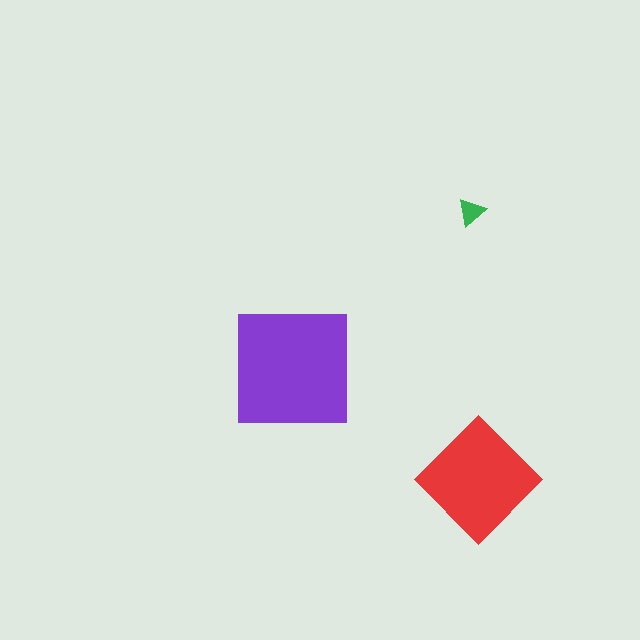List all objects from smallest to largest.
The green triangle, the red diamond, the purple square.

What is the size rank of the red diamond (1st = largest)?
2nd.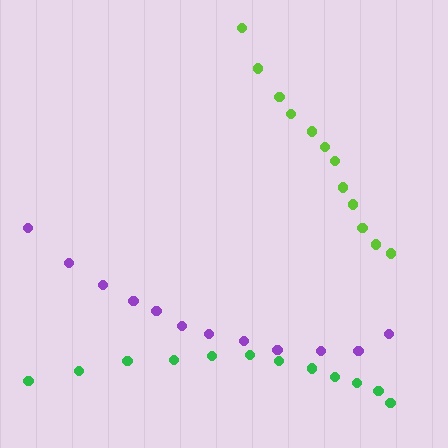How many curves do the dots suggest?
There are 3 distinct paths.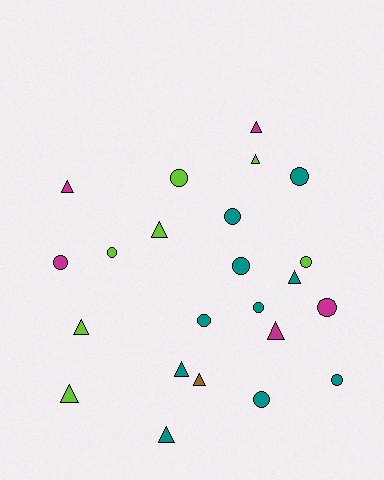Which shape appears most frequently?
Circle, with 12 objects.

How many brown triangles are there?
There is 1 brown triangle.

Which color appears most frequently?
Teal, with 10 objects.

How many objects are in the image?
There are 23 objects.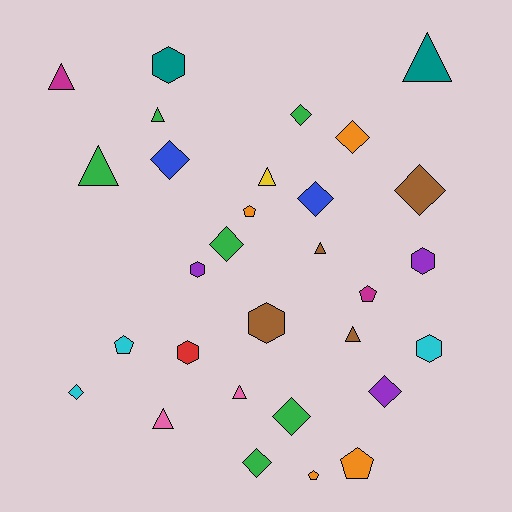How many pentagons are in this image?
There are 5 pentagons.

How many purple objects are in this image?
There are 3 purple objects.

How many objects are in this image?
There are 30 objects.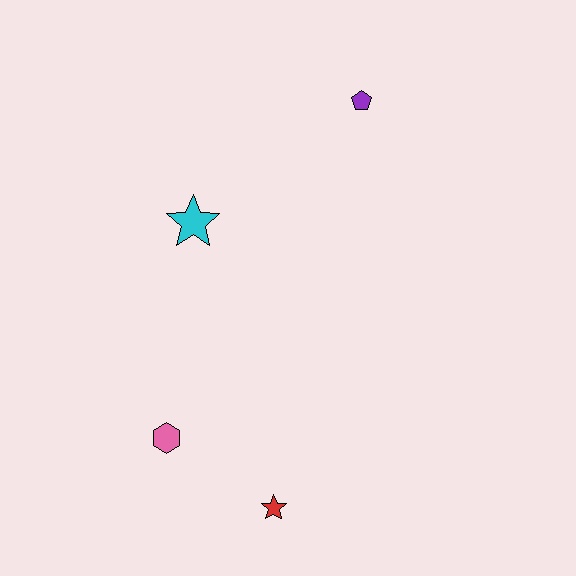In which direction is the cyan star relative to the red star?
The cyan star is above the red star.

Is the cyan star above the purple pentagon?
No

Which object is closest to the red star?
The pink hexagon is closest to the red star.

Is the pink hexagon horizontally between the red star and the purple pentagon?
No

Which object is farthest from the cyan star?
The red star is farthest from the cyan star.